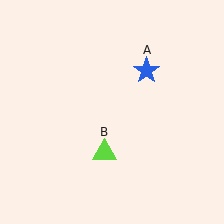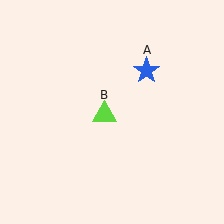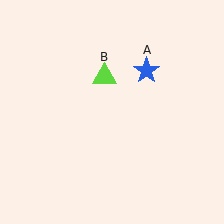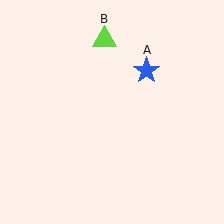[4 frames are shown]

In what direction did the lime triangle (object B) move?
The lime triangle (object B) moved up.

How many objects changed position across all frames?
1 object changed position: lime triangle (object B).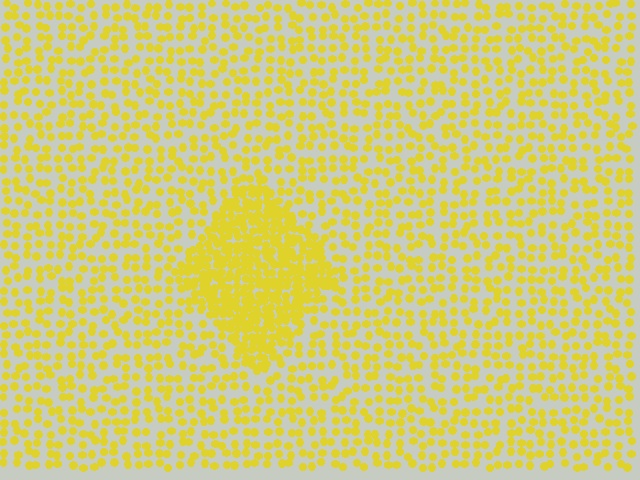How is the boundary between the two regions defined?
The boundary is defined by a change in element density (approximately 2.4x ratio). All elements are the same color, size, and shape.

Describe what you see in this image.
The image contains small yellow elements arranged at two different densities. A diamond-shaped region is visible where the elements are more densely packed than the surrounding area.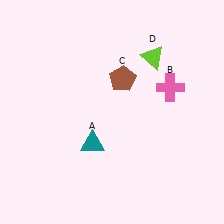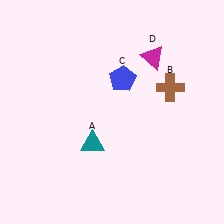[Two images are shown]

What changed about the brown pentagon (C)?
In Image 1, C is brown. In Image 2, it changed to blue.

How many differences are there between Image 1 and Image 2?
There are 3 differences between the two images.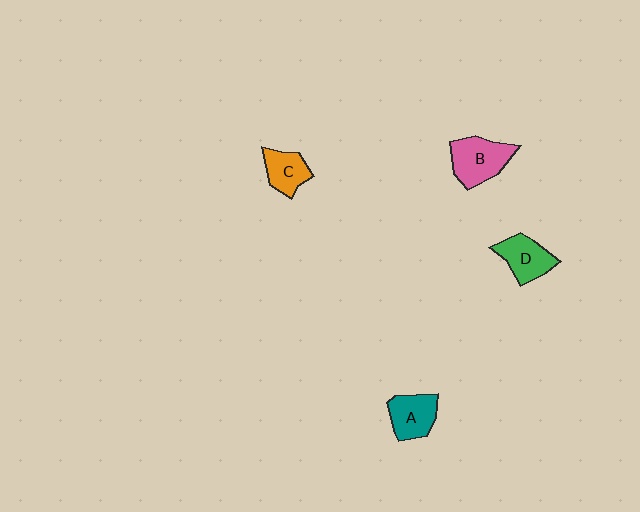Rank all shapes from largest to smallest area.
From largest to smallest: B (pink), D (green), A (teal), C (orange).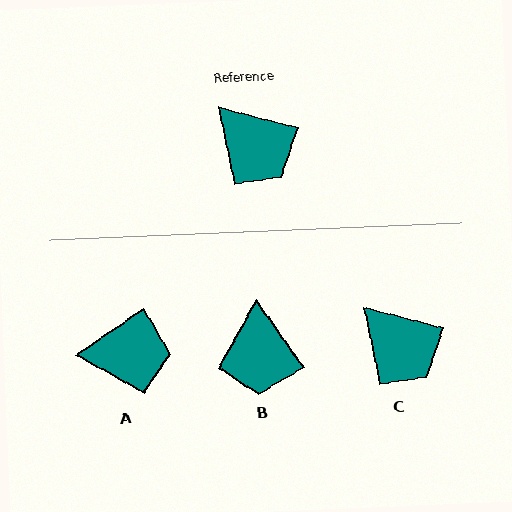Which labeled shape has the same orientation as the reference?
C.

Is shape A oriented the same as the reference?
No, it is off by about 49 degrees.